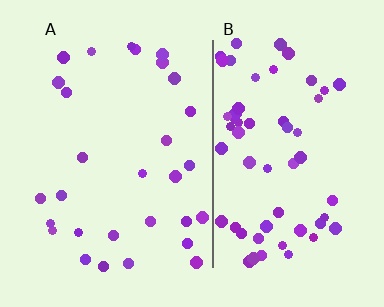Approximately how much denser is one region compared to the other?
Approximately 2.1× — region B over region A.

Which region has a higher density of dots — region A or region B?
B (the right).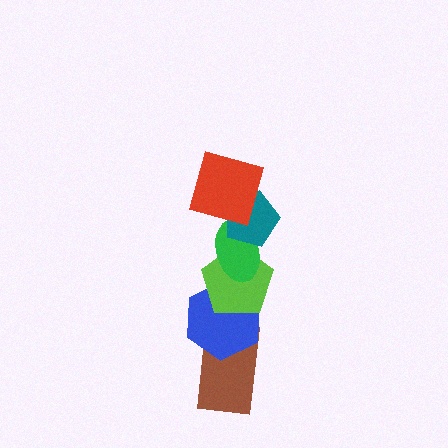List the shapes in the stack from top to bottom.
From top to bottom: the red square, the teal pentagon, the green ellipse, the lime pentagon, the blue hexagon, the brown rectangle.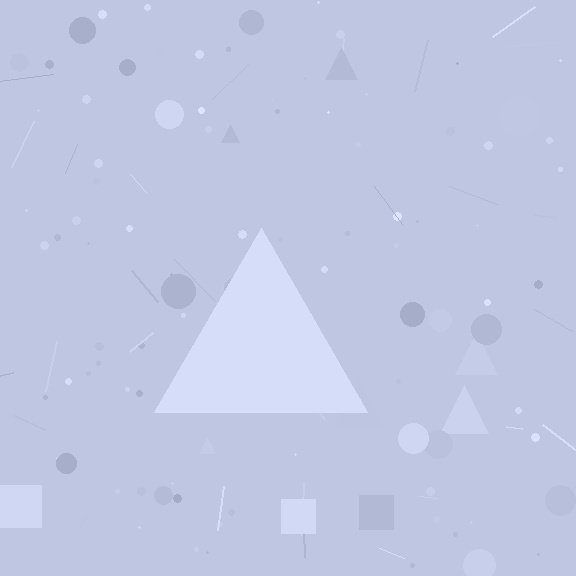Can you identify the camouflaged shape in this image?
The camouflaged shape is a triangle.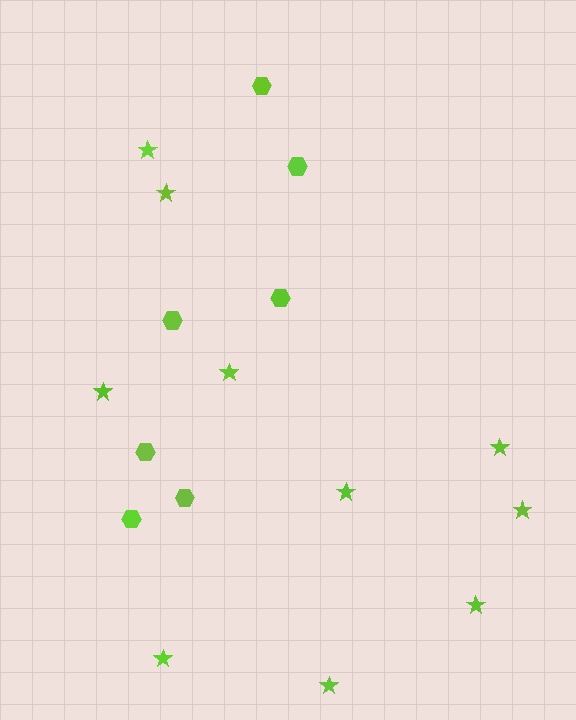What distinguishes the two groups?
There are 2 groups: one group of hexagons (7) and one group of stars (10).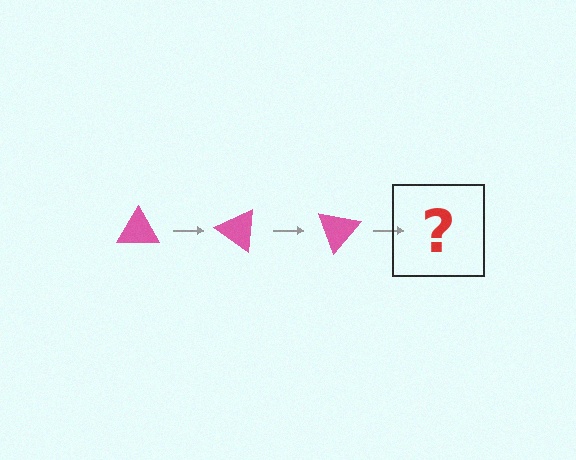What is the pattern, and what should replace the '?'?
The pattern is that the triangle rotates 35 degrees each step. The '?' should be a pink triangle rotated 105 degrees.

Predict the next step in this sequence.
The next step is a pink triangle rotated 105 degrees.